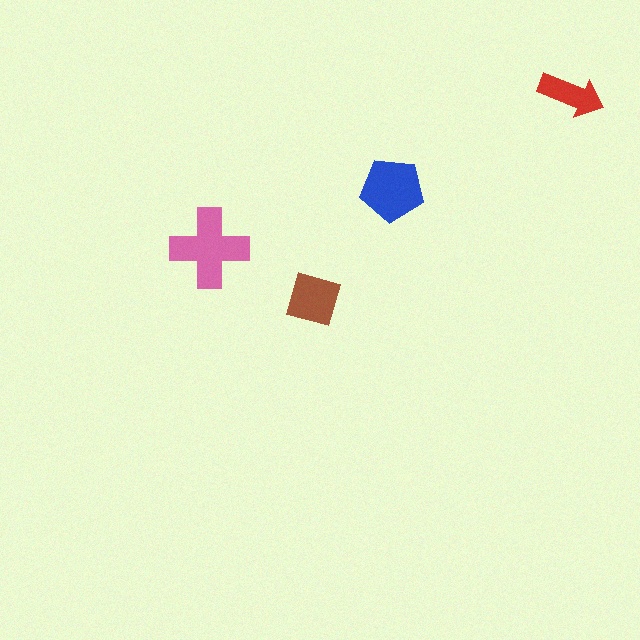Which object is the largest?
The pink cross.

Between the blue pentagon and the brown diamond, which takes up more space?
The blue pentagon.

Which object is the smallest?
The red arrow.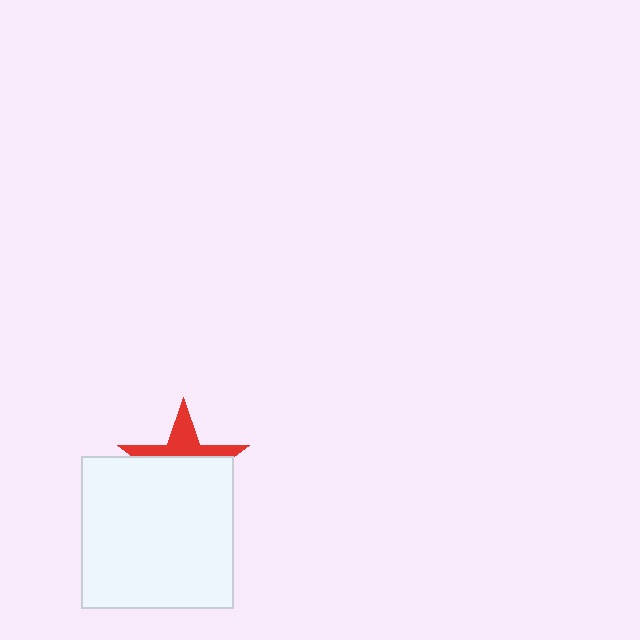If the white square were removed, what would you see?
You would see the complete red star.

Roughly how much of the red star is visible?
A small part of it is visible (roughly 36%).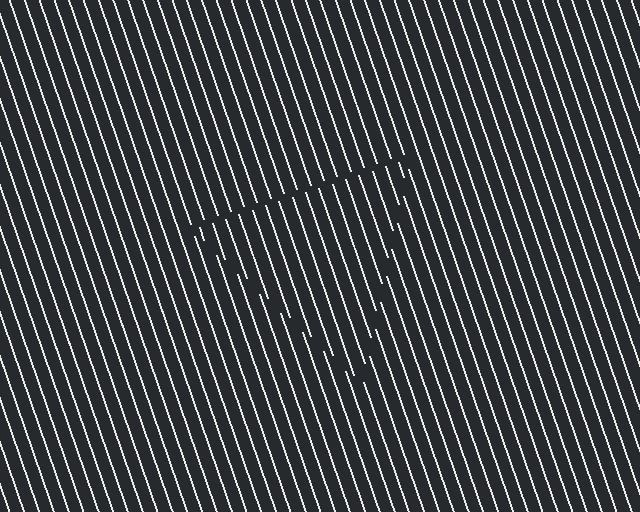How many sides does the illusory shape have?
3 sides — the line-ends trace a triangle.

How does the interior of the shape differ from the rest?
The interior of the shape contains the same grating, shifted by half a period — the contour is defined by the phase discontinuity where line-ends from the inner and outer gratings abut.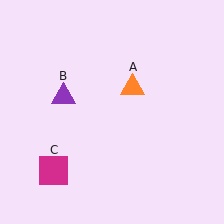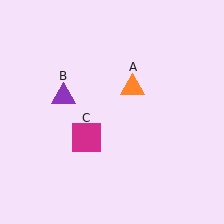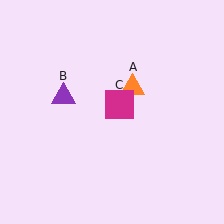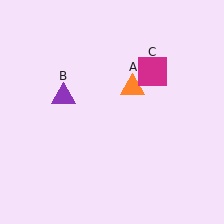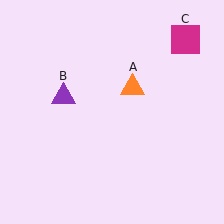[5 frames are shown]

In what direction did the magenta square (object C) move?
The magenta square (object C) moved up and to the right.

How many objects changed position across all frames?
1 object changed position: magenta square (object C).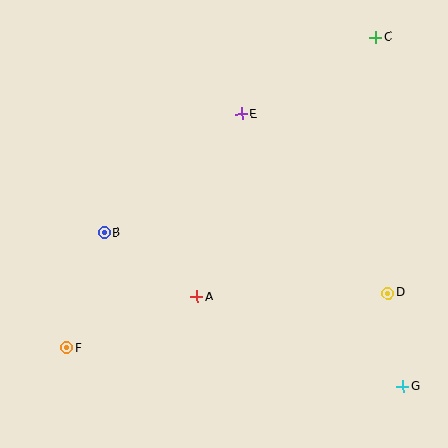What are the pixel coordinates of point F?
Point F is at (67, 348).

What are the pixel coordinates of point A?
Point A is at (197, 297).